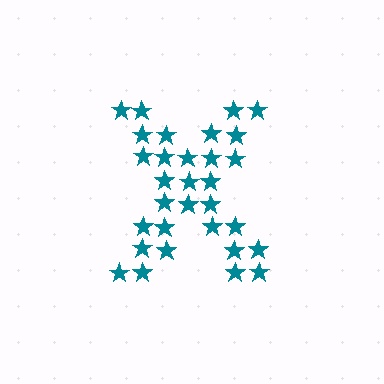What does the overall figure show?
The overall figure shows the letter X.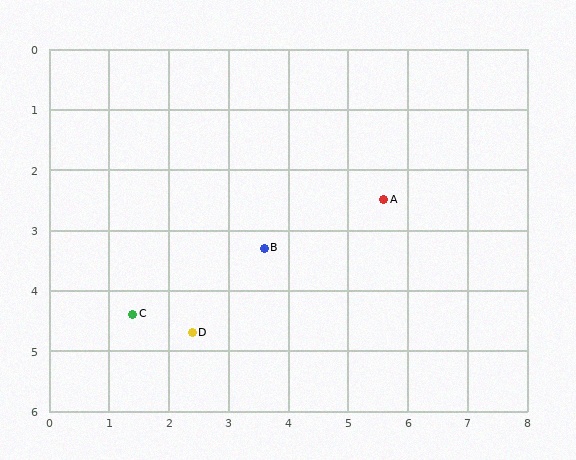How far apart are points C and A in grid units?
Points C and A are about 4.6 grid units apart.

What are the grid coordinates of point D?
Point D is at approximately (2.4, 4.7).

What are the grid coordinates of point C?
Point C is at approximately (1.4, 4.4).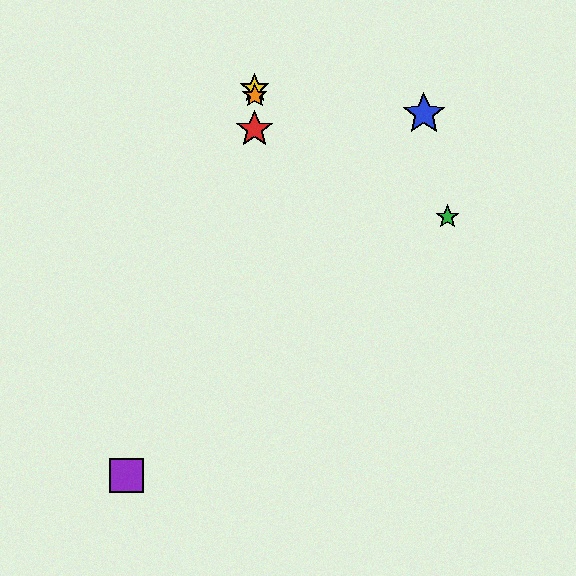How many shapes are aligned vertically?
3 shapes (the red star, the yellow star, the orange star) are aligned vertically.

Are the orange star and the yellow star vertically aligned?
Yes, both are at x≈255.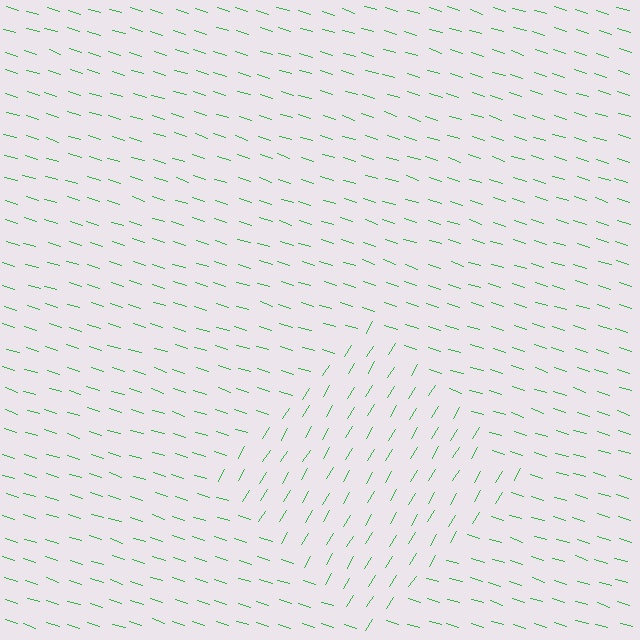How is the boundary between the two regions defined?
The boundary is defined purely by a change in line orientation (approximately 76 degrees difference). All lines are the same color and thickness.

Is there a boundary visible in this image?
Yes, there is a texture boundary formed by a change in line orientation.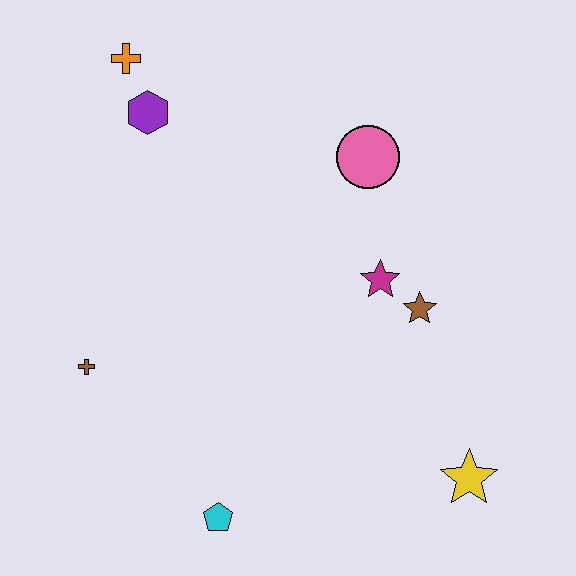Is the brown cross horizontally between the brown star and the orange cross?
No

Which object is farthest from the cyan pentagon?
The orange cross is farthest from the cyan pentagon.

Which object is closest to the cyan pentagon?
The brown cross is closest to the cyan pentagon.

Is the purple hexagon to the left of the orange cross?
No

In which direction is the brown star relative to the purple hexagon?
The brown star is to the right of the purple hexagon.